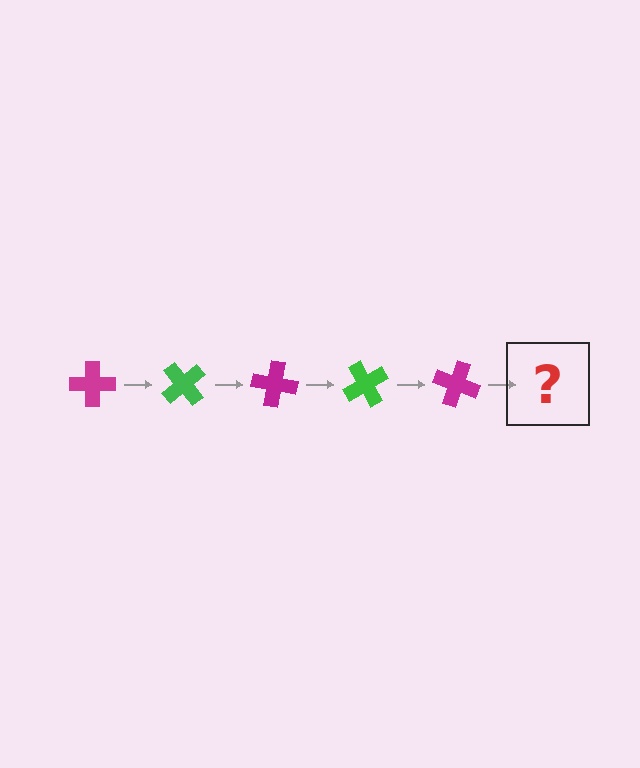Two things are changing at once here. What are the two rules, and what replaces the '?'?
The two rules are that it rotates 50 degrees each step and the color cycles through magenta and green. The '?' should be a green cross, rotated 250 degrees from the start.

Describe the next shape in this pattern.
It should be a green cross, rotated 250 degrees from the start.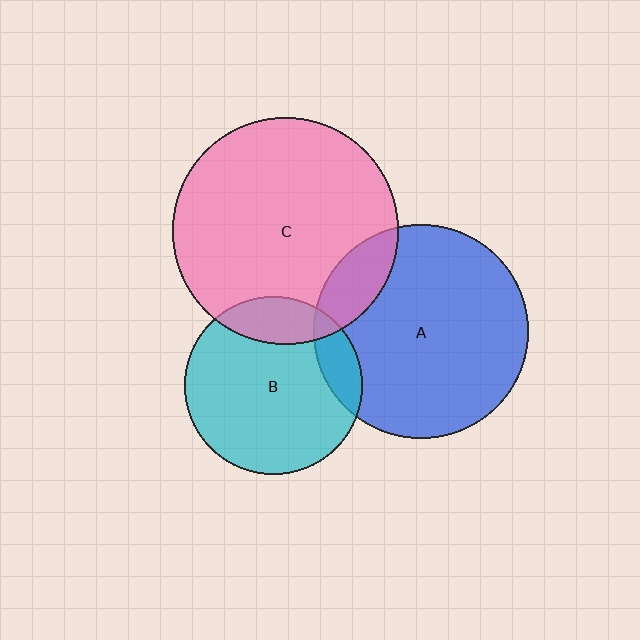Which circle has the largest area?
Circle C (pink).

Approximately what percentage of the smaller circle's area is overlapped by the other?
Approximately 15%.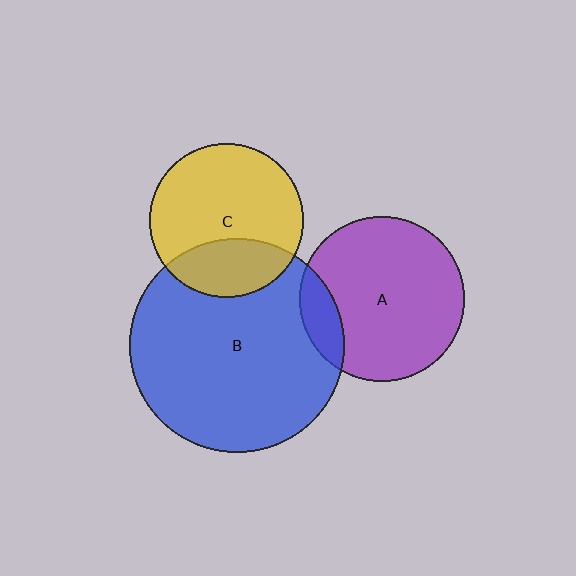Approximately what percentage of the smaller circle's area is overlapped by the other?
Approximately 15%.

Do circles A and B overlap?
Yes.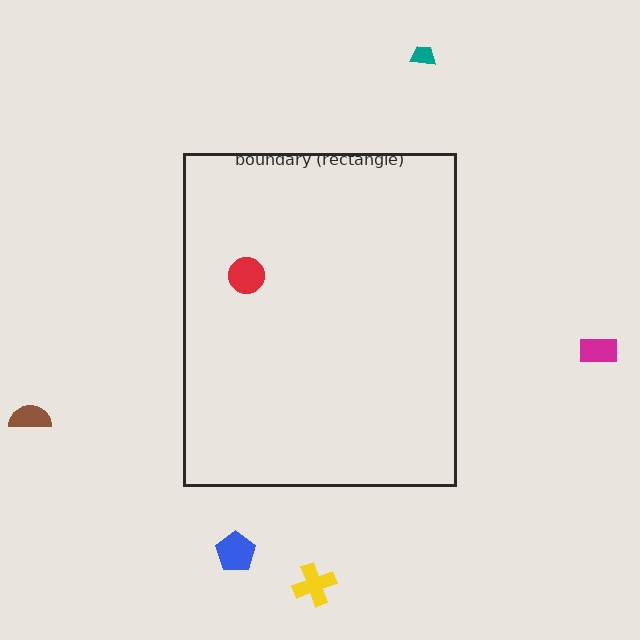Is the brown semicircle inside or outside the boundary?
Outside.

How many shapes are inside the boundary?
1 inside, 5 outside.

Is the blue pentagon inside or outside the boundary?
Outside.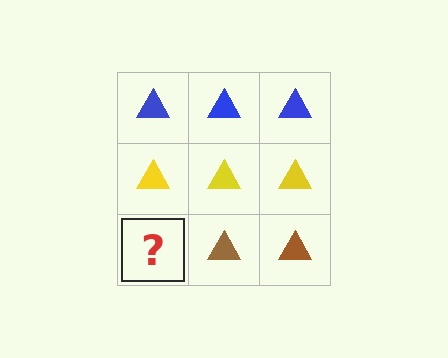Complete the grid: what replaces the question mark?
The question mark should be replaced with a brown triangle.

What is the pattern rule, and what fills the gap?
The rule is that each row has a consistent color. The gap should be filled with a brown triangle.